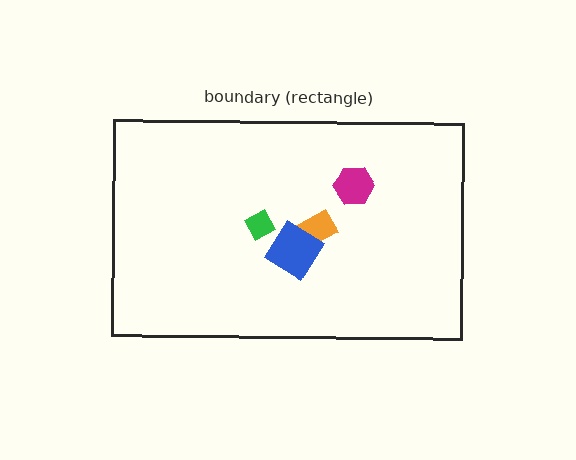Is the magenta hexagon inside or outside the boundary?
Inside.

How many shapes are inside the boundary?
4 inside, 0 outside.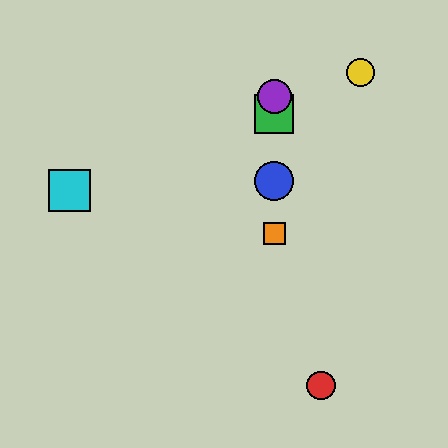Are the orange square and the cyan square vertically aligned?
No, the orange square is at x≈274 and the cyan square is at x≈70.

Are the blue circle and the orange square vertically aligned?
Yes, both are at x≈274.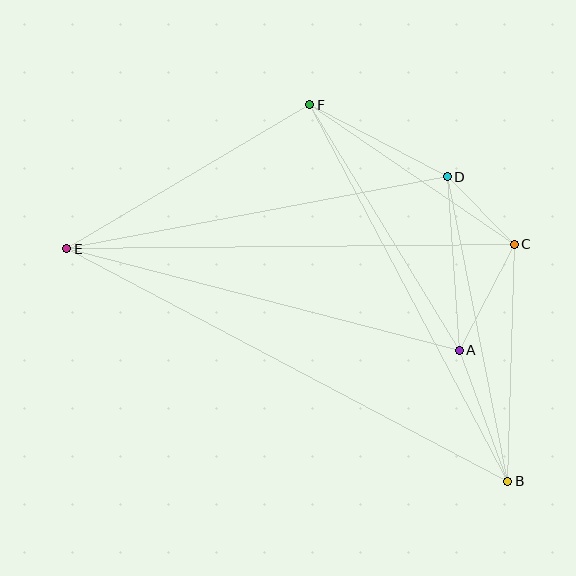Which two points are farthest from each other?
Points B and E are farthest from each other.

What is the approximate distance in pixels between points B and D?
The distance between B and D is approximately 310 pixels.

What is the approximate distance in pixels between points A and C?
The distance between A and C is approximately 120 pixels.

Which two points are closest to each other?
Points C and D are closest to each other.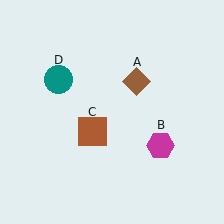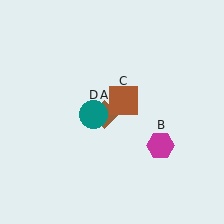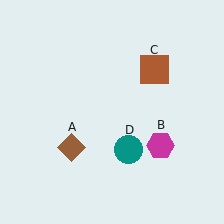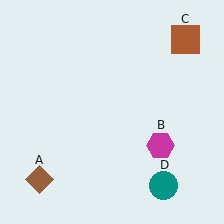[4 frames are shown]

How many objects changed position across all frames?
3 objects changed position: brown diamond (object A), brown square (object C), teal circle (object D).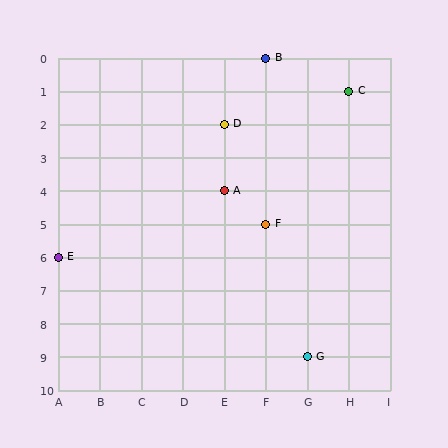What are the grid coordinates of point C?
Point C is at grid coordinates (H, 1).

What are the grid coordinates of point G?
Point G is at grid coordinates (G, 9).